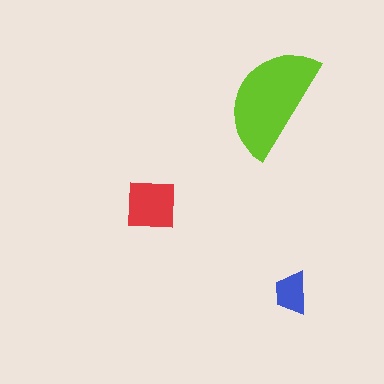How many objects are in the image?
There are 3 objects in the image.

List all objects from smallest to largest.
The blue trapezoid, the red square, the lime semicircle.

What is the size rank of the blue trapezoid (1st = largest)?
3rd.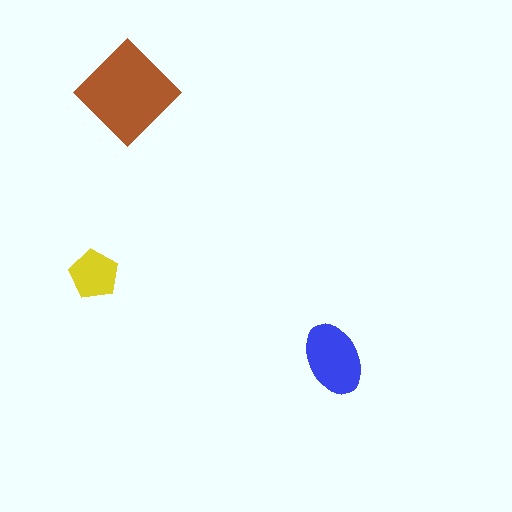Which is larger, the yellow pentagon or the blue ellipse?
The blue ellipse.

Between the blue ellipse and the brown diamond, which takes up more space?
The brown diamond.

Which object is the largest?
The brown diamond.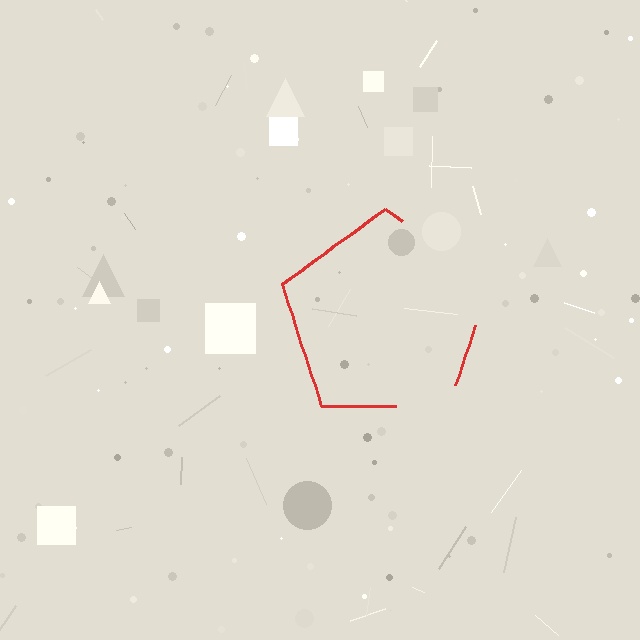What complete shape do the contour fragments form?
The contour fragments form a pentagon.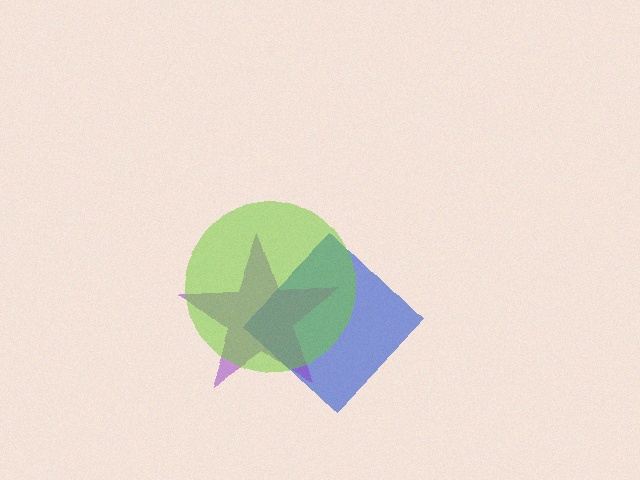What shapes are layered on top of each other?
The layered shapes are: a blue diamond, a purple star, a lime circle.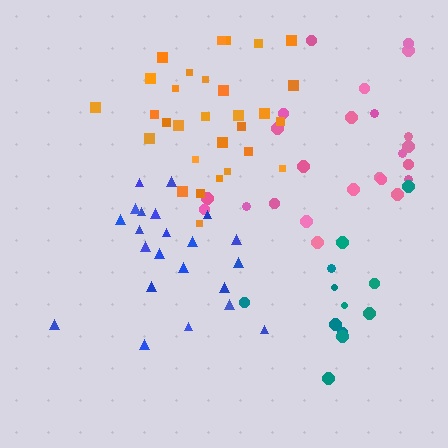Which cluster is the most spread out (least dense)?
Teal.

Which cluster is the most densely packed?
Orange.